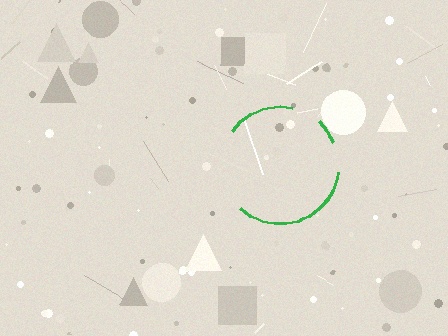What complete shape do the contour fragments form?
The contour fragments form a circle.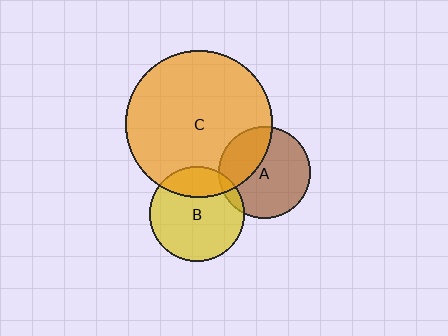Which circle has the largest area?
Circle C (orange).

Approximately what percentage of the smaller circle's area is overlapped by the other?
Approximately 5%.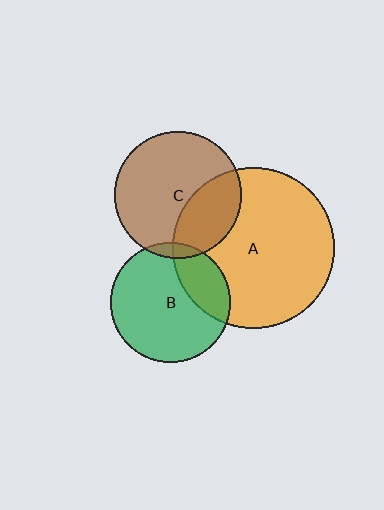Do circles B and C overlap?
Yes.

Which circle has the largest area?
Circle A (orange).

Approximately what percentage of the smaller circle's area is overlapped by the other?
Approximately 5%.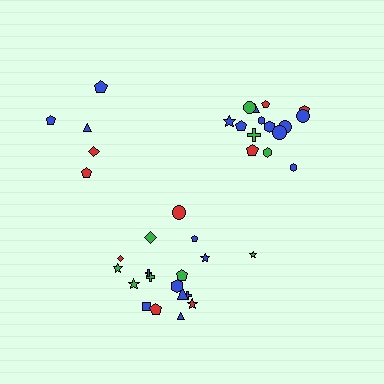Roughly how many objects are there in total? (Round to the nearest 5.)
Roughly 40 objects in total.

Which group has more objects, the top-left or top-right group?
The top-right group.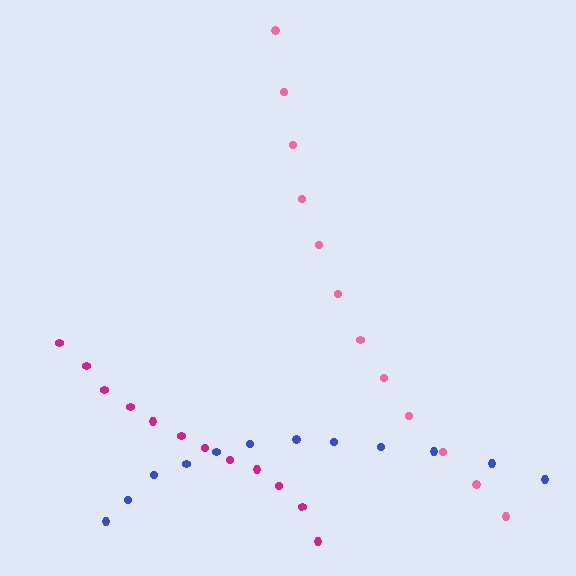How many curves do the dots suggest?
There are 3 distinct paths.